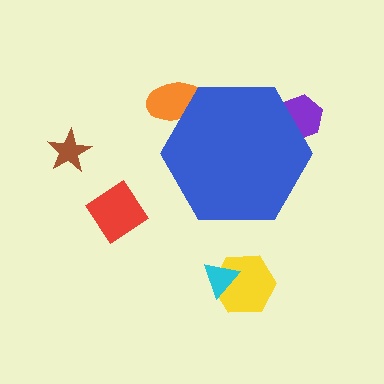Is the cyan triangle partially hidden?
No, the cyan triangle is fully visible.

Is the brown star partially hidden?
No, the brown star is fully visible.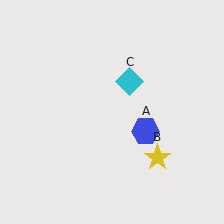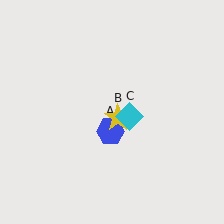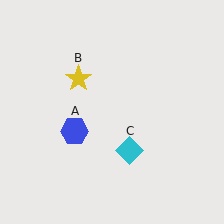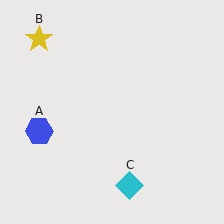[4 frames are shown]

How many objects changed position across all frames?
3 objects changed position: blue hexagon (object A), yellow star (object B), cyan diamond (object C).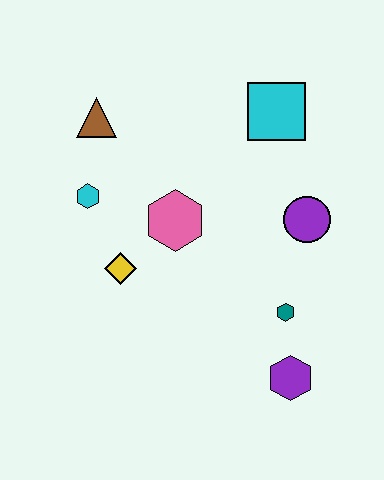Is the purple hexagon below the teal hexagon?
Yes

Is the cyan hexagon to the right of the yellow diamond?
No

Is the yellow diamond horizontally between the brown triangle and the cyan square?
Yes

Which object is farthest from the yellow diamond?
The cyan square is farthest from the yellow diamond.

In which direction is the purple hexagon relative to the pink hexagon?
The purple hexagon is below the pink hexagon.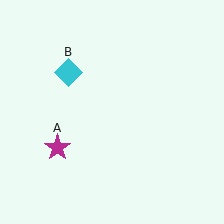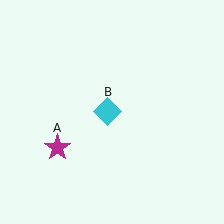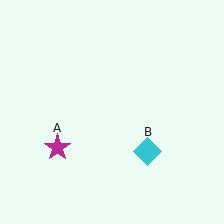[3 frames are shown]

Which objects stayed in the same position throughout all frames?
Magenta star (object A) remained stationary.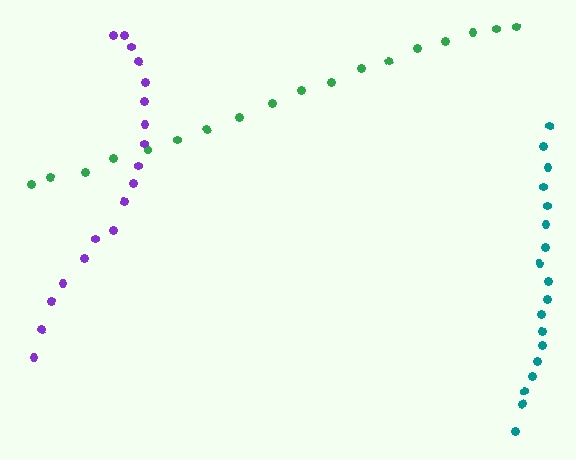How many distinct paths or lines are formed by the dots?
There are 3 distinct paths.